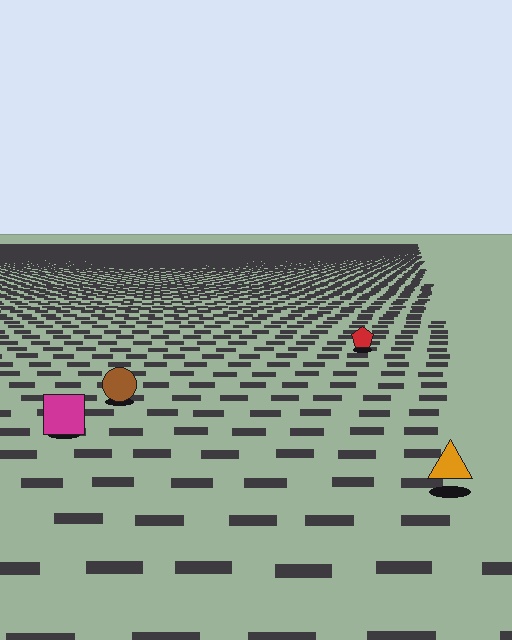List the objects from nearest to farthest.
From nearest to farthest: the orange triangle, the magenta square, the brown circle, the red pentagon.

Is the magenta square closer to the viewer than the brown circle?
Yes. The magenta square is closer — you can tell from the texture gradient: the ground texture is coarser near it.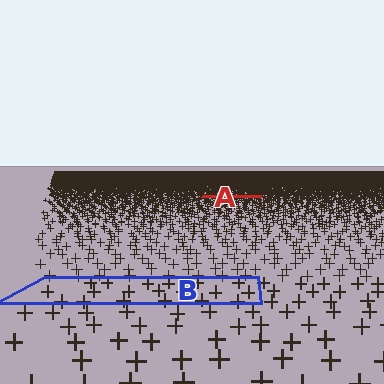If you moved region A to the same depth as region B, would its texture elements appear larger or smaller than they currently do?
They would appear larger. At a closer depth, the same texture elements are projected at a bigger on-screen size.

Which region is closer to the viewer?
Region B is closer. The texture elements there are larger and more spread out.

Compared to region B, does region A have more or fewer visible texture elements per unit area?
Region A has more texture elements per unit area — they are packed more densely because it is farther away.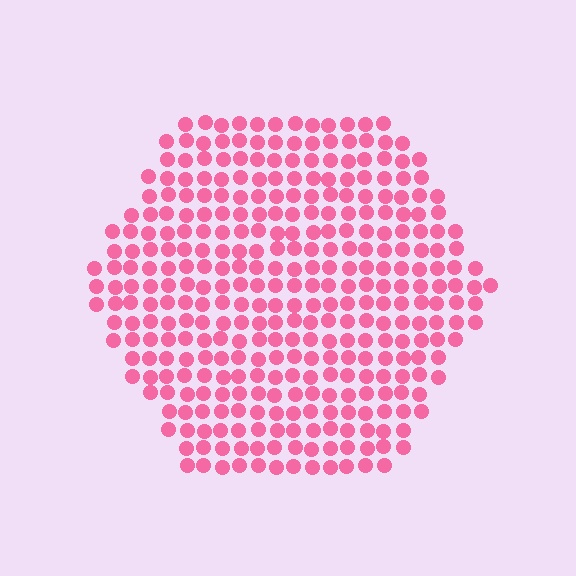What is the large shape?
The large shape is a hexagon.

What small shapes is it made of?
It is made of small circles.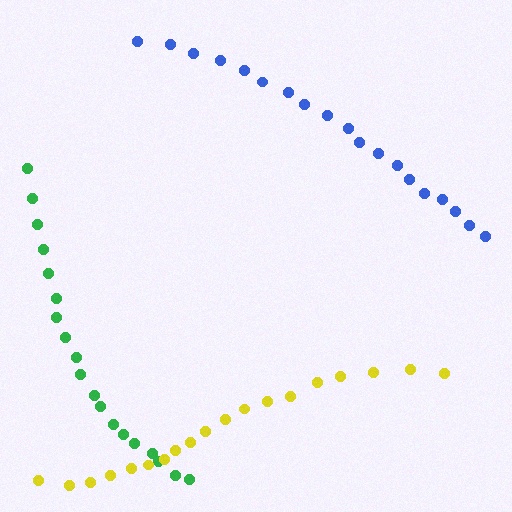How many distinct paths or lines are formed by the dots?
There are 3 distinct paths.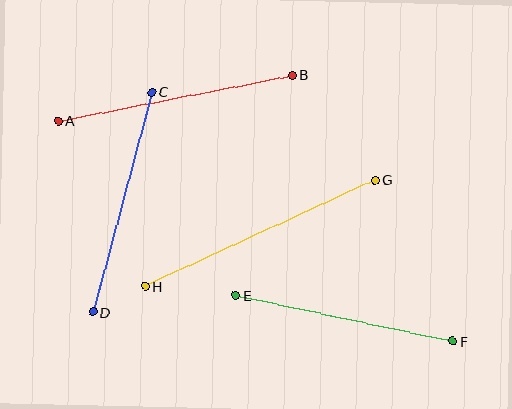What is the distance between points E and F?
The distance is approximately 222 pixels.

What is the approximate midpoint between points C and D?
The midpoint is at approximately (122, 202) pixels.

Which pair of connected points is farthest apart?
Points G and H are farthest apart.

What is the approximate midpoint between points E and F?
The midpoint is at approximately (344, 318) pixels.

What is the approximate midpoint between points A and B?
The midpoint is at approximately (175, 98) pixels.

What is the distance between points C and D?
The distance is approximately 228 pixels.